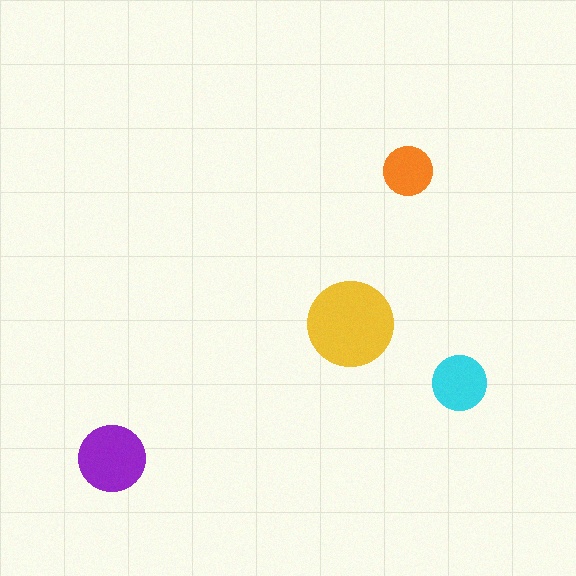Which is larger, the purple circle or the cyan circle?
The purple one.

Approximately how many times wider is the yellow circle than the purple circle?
About 1.5 times wider.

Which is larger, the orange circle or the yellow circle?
The yellow one.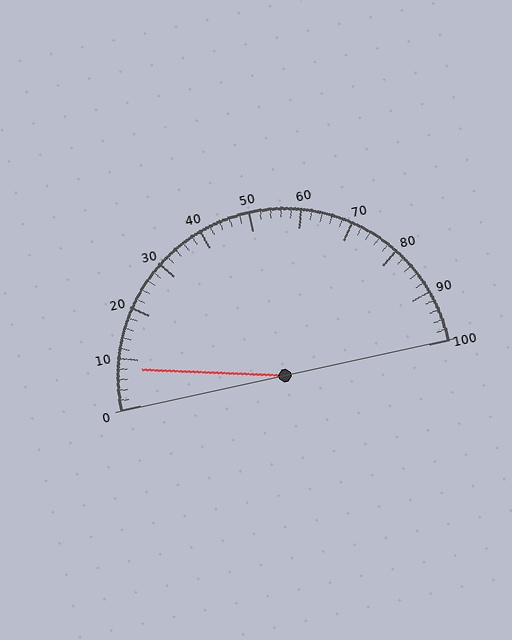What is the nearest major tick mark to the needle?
The nearest major tick mark is 10.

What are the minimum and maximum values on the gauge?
The gauge ranges from 0 to 100.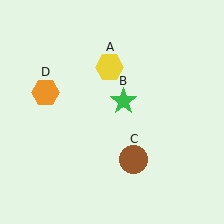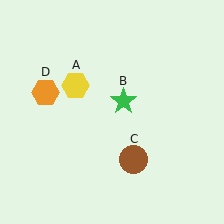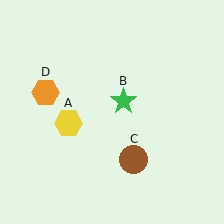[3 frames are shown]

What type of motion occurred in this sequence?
The yellow hexagon (object A) rotated counterclockwise around the center of the scene.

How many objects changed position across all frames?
1 object changed position: yellow hexagon (object A).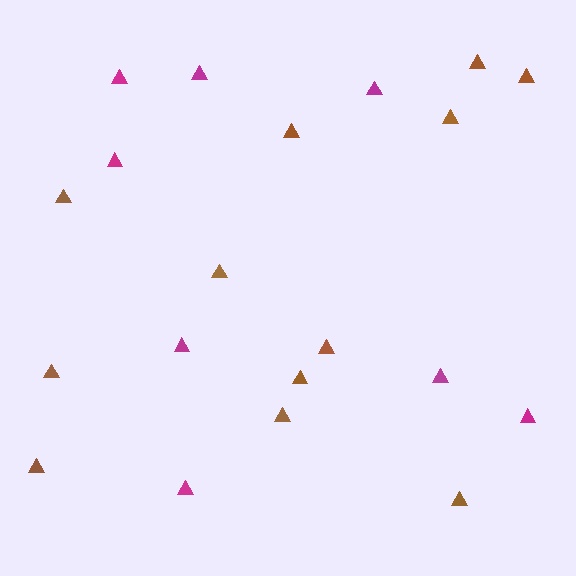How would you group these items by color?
There are 2 groups: one group of magenta triangles (8) and one group of brown triangles (12).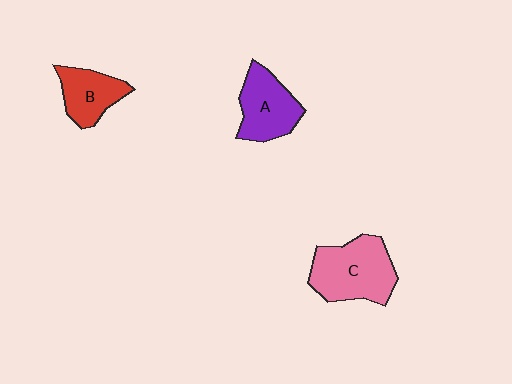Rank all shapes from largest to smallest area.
From largest to smallest: C (pink), A (purple), B (red).